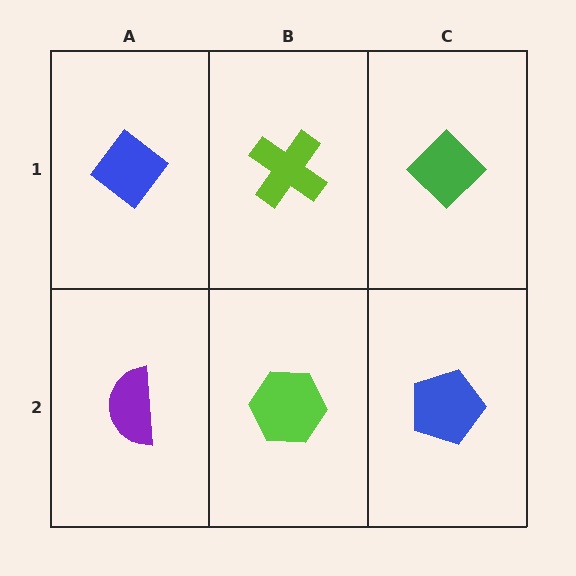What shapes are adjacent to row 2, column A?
A blue diamond (row 1, column A), a lime hexagon (row 2, column B).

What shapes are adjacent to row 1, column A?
A purple semicircle (row 2, column A), a lime cross (row 1, column B).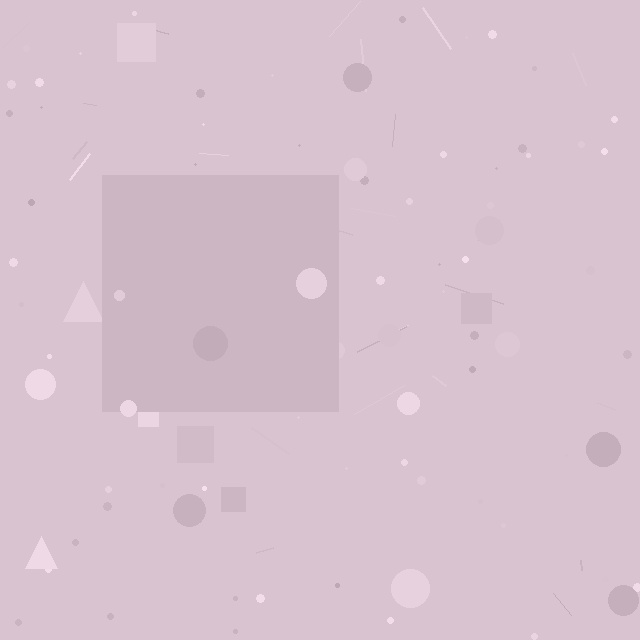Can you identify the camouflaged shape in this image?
The camouflaged shape is a square.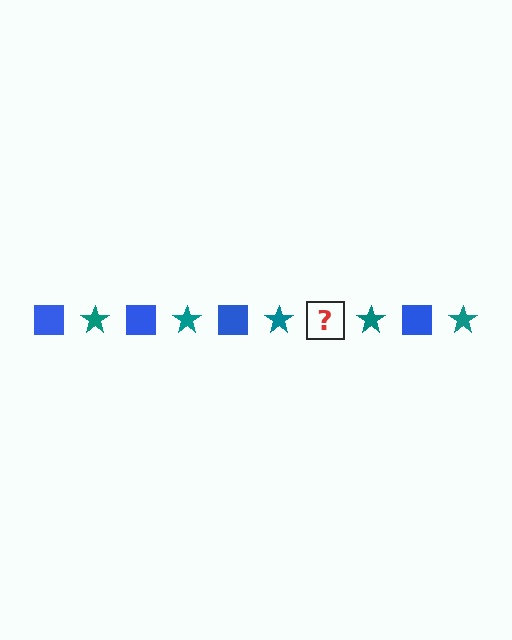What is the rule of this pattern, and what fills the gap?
The rule is that the pattern alternates between blue square and teal star. The gap should be filled with a blue square.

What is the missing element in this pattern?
The missing element is a blue square.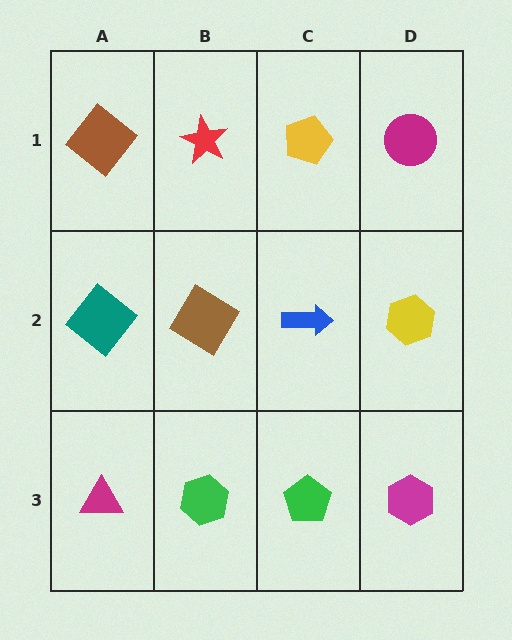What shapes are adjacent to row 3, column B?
A brown diamond (row 2, column B), a magenta triangle (row 3, column A), a green pentagon (row 3, column C).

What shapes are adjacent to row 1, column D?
A yellow hexagon (row 2, column D), a yellow pentagon (row 1, column C).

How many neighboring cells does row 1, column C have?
3.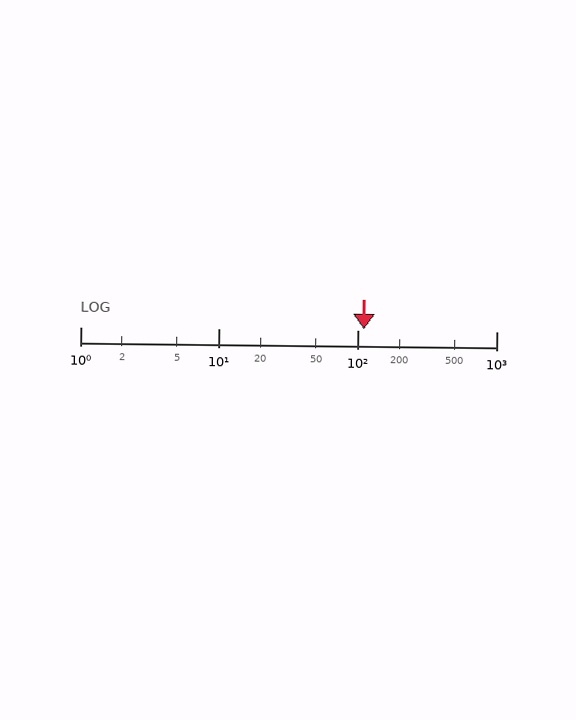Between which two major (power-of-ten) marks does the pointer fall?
The pointer is between 100 and 1000.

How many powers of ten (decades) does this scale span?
The scale spans 3 decades, from 1 to 1000.